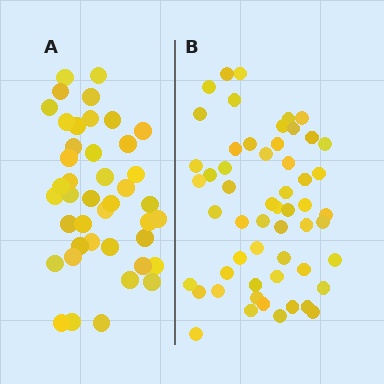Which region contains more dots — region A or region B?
Region B (the right region) has more dots.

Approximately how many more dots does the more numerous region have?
Region B has approximately 15 more dots than region A.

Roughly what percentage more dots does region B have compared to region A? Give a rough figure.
About 30% more.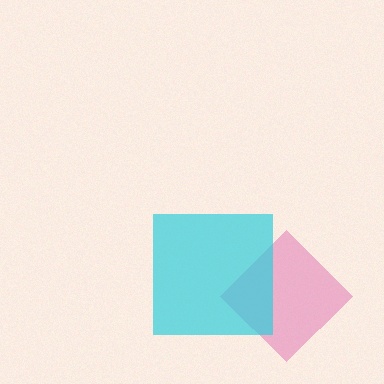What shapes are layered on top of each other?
The layered shapes are: a pink diamond, a cyan square.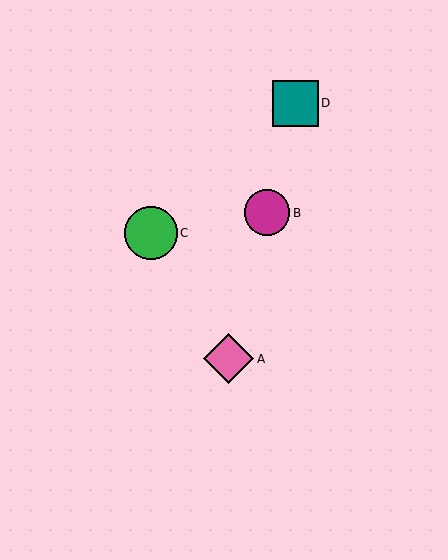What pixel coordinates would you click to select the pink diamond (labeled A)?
Click at (229, 359) to select the pink diamond A.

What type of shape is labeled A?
Shape A is a pink diamond.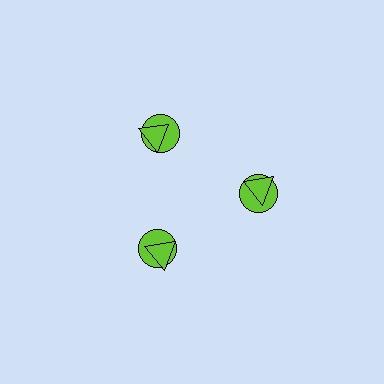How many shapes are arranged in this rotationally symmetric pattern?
There are 6 shapes, arranged in 3 groups of 2.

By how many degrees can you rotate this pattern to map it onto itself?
The pattern maps onto itself every 120 degrees of rotation.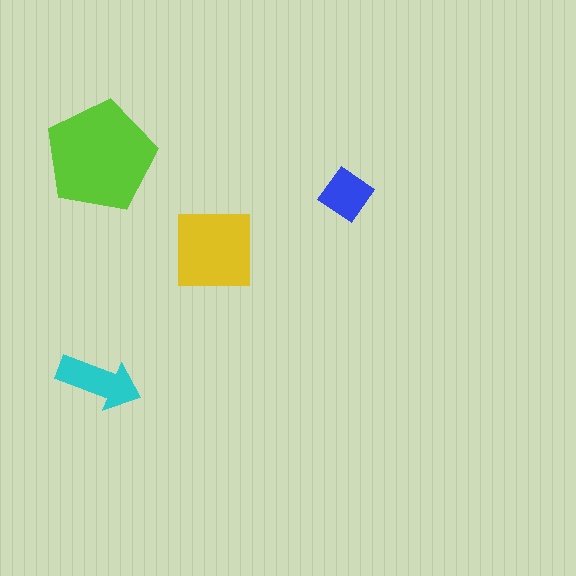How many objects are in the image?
There are 4 objects in the image.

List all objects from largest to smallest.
The lime pentagon, the yellow square, the cyan arrow, the blue diamond.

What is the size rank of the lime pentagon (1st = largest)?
1st.